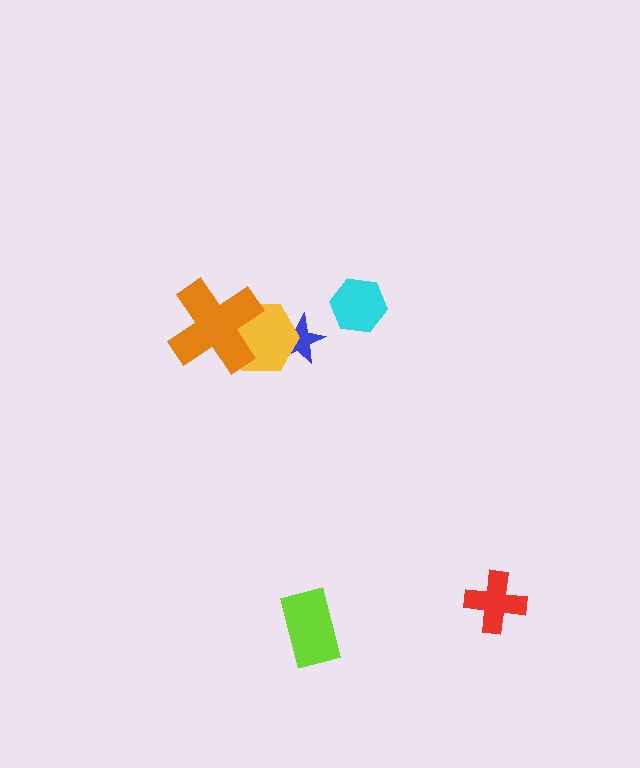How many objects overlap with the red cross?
0 objects overlap with the red cross.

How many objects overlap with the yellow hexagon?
2 objects overlap with the yellow hexagon.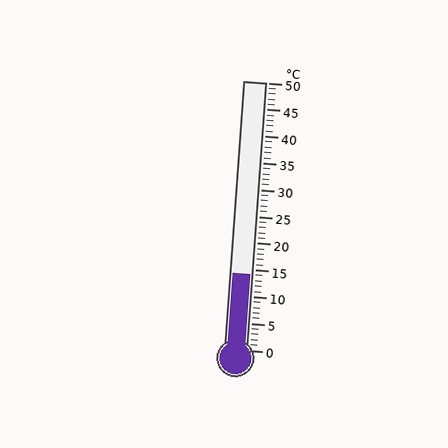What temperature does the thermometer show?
The thermometer shows approximately 14°C.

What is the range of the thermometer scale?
The thermometer scale ranges from 0°C to 50°C.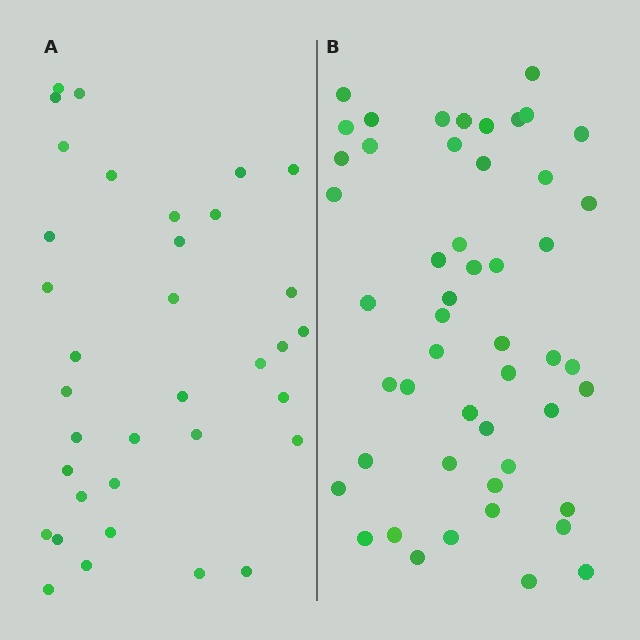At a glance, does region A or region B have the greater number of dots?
Region B (the right region) has more dots.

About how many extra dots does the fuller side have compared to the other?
Region B has approximately 15 more dots than region A.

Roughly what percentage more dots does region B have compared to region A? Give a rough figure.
About 45% more.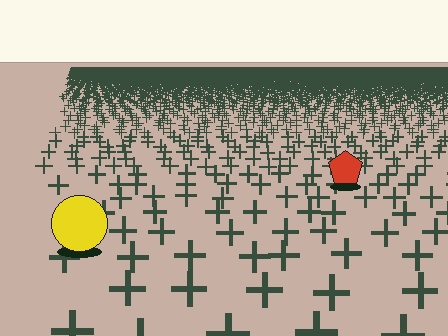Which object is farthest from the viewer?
The red pentagon is farthest from the viewer. It appears smaller and the ground texture around it is denser.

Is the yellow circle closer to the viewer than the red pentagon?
Yes. The yellow circle is closer — you can tell from the texture gradient: the ground texture is coarser near it.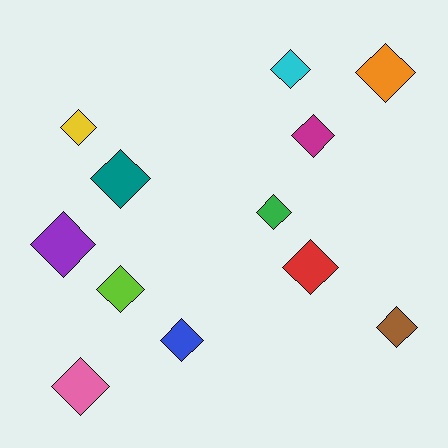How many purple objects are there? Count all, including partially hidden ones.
There is 1 purple object.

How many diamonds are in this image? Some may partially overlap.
There are 12 diamonds.